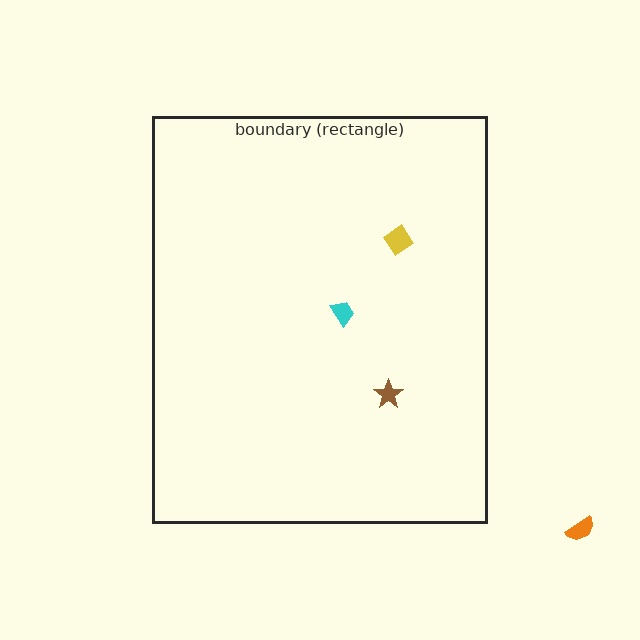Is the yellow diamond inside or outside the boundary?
Inside.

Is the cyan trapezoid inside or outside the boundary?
Inside.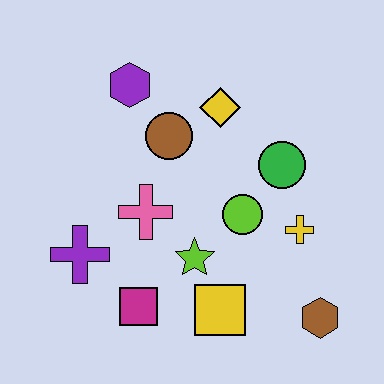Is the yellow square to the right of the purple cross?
Yes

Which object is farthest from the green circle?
The purple cross is farthest from the green circle.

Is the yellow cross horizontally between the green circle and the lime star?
No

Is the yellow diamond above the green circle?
Yes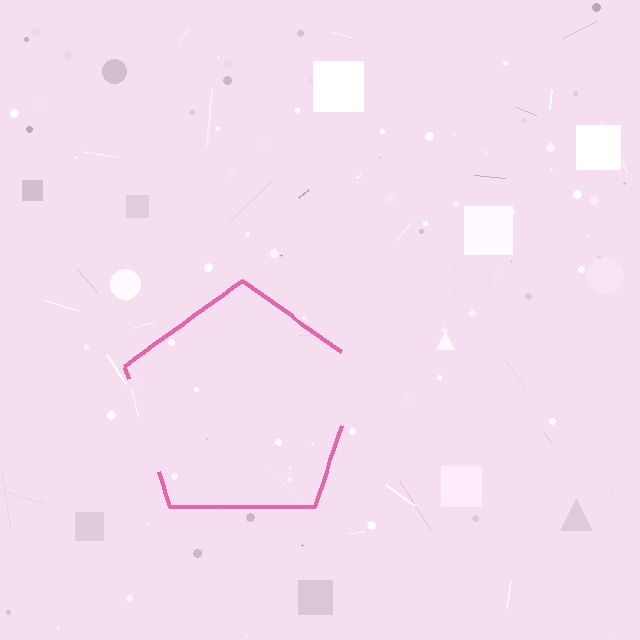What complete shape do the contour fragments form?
The contour fragments form a pentagon.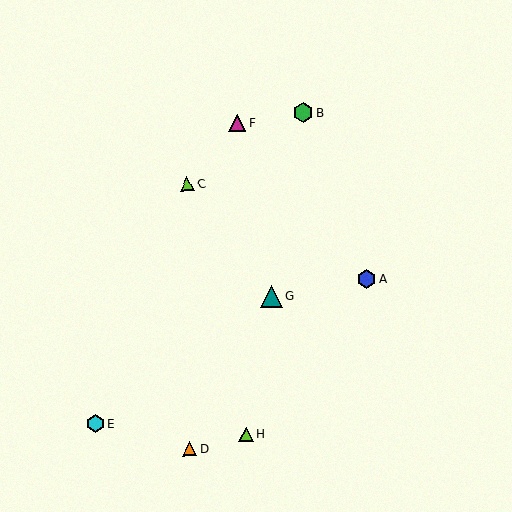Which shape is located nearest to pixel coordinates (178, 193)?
The lime triangle (labeled C) at (187, 184) is nearest to that location.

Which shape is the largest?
The teal triangle (labeled G) is the largest.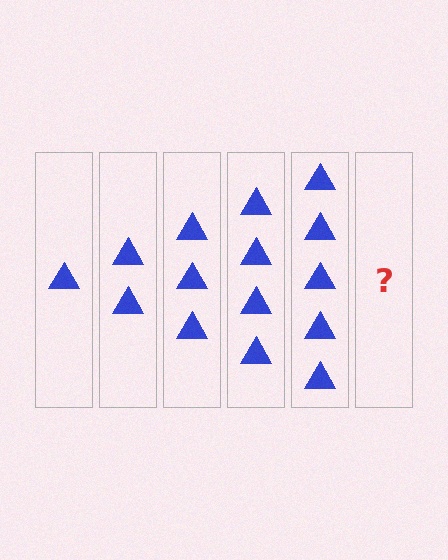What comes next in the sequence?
The next element should be 6 triangles.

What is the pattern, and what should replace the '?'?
The pattern is that each step adds one more triangle. The '?' should be 6 triangles.